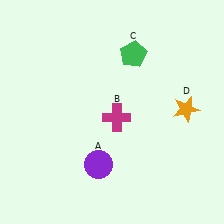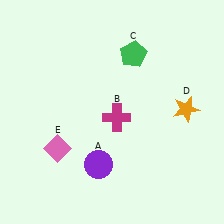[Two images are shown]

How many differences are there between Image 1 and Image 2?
There is 1 difference between the two images.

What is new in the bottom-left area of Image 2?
A pink diamond (E) was added in the bottom-left area of Image 2.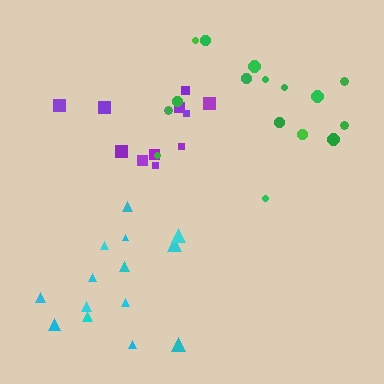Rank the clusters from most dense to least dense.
purple, green, cyan.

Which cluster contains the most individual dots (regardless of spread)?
Green (16).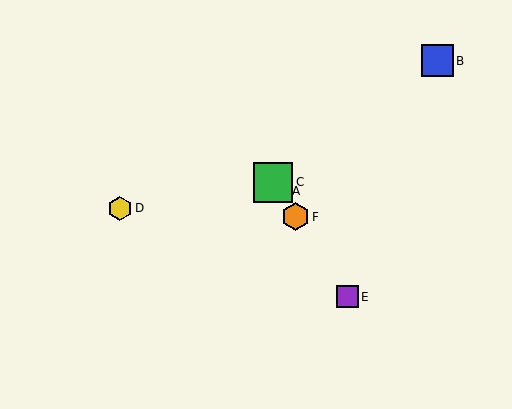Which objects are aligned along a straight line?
Objects A, C, E, F are aligned along a straight line.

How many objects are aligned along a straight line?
4 objects (A, C, E, F) are aligned along a straight line.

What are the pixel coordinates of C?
Object C is at (273, 182).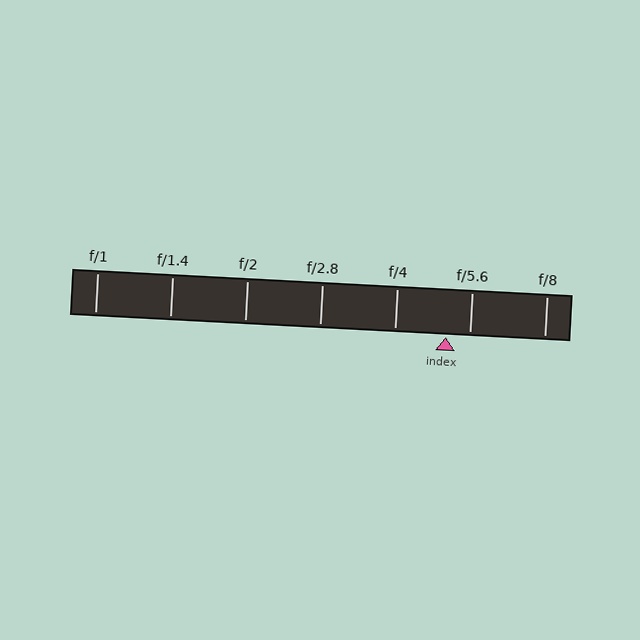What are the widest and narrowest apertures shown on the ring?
The widest aperture shown is f/1 and the narrowest is f/8.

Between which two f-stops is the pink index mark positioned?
The index mark is between f/4 and f/5.6.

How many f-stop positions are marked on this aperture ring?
There are 7 f-stop positions marked.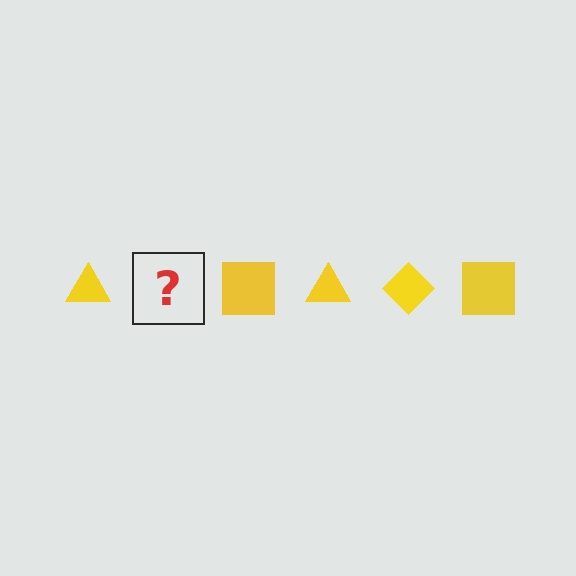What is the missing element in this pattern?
The missing element is a yellow diamond.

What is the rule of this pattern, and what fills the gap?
The rule is that the pattern cycles through triangle, diamond, square shapes in yellow. The gap should be filled with a yellow diamond.